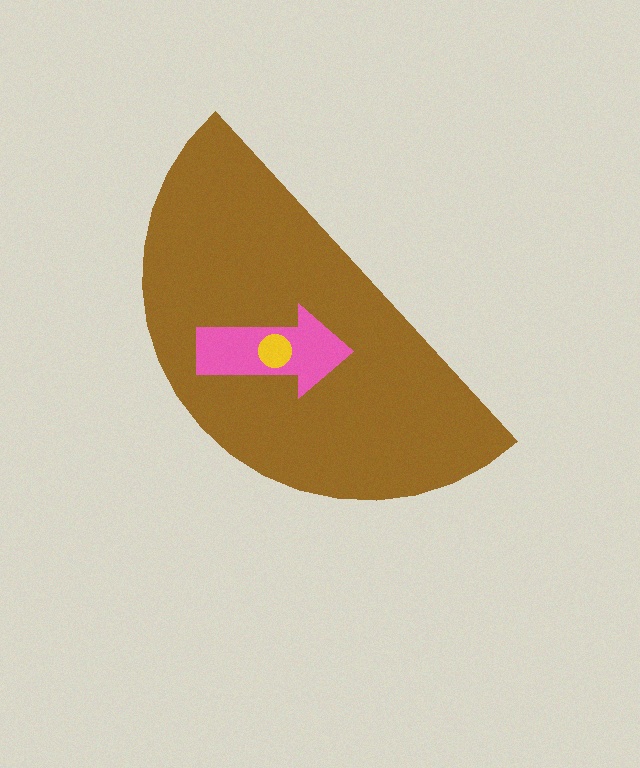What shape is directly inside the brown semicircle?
The pink arrow.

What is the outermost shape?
The brown semicircle.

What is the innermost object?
The yellow circle.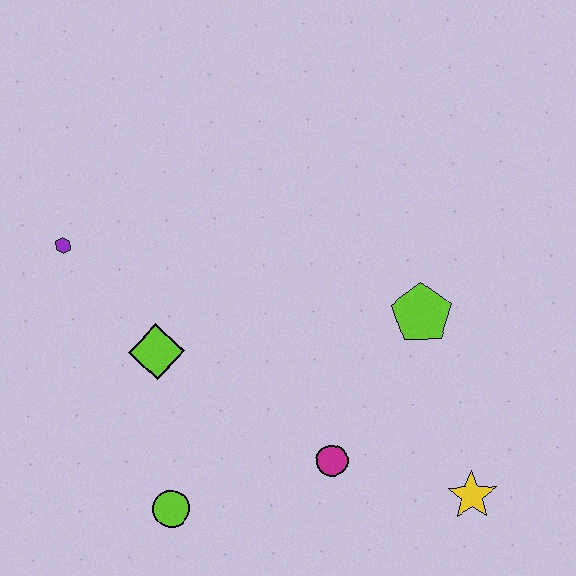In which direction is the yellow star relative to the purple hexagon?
The yellow star is to the right of the purple hexagon.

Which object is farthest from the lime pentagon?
The purple hexagon is farthest from the lime pentagon.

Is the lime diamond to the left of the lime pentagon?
Yes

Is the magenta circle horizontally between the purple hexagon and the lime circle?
No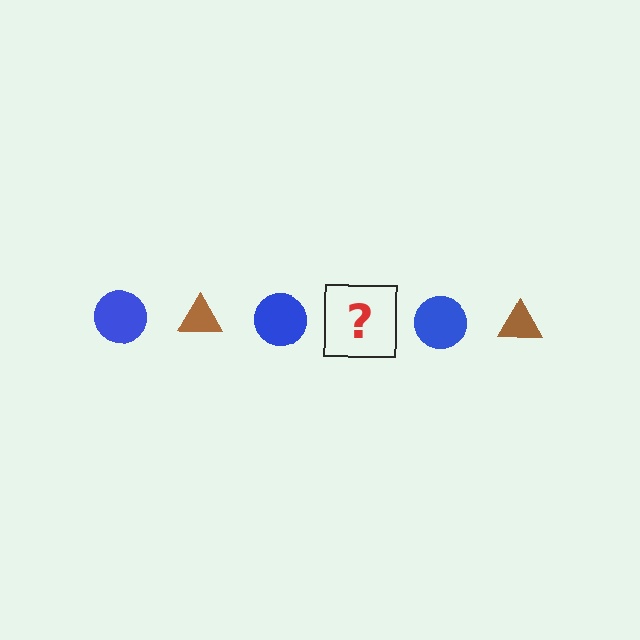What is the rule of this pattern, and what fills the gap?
The rule is that the pattern alternates between blue circle and brown triangle. The gap should be filled with a brown triangle.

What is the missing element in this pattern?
The missing element is a brown triangle.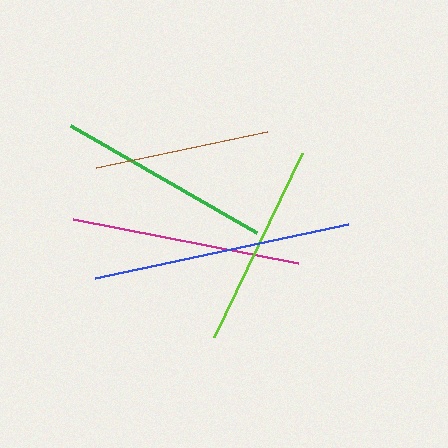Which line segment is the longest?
The blue line is the longest at approximately 259 pixels.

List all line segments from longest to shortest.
From longest to shortest: blue, magenta, green, lime, brown.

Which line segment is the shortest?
The brown line is the shortest at approximately 175 pixels.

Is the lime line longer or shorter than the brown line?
The lime line is longer than the brown line.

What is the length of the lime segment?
The lime segment is approximately 204 pixels long.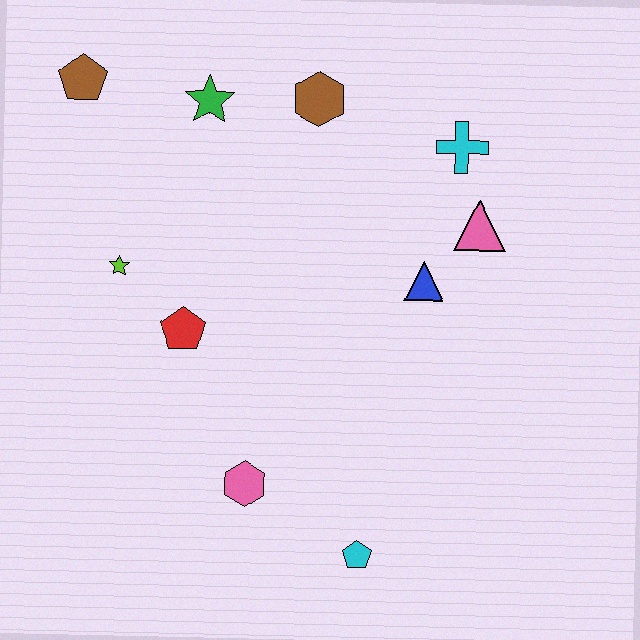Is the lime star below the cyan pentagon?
No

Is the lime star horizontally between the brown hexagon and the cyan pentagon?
No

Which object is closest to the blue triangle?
The pink triangle is closest to the blue triangle.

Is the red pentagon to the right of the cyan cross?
No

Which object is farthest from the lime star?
The cyan pentagon is farthest from the lime star.